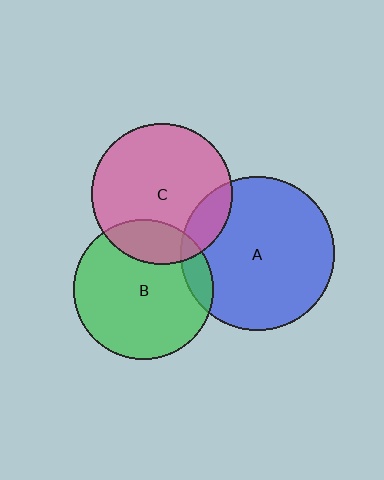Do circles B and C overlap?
Yes.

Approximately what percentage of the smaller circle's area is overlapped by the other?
Approximately 20%.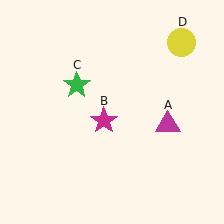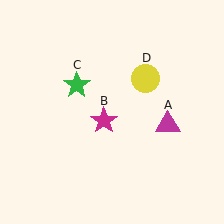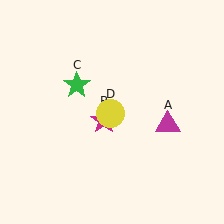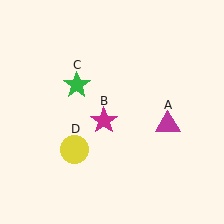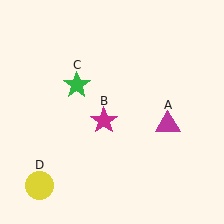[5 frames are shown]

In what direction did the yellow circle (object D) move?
The yellow circle (object D) moved down and to the left.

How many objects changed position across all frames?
1 object changed position: yellow circle (object D).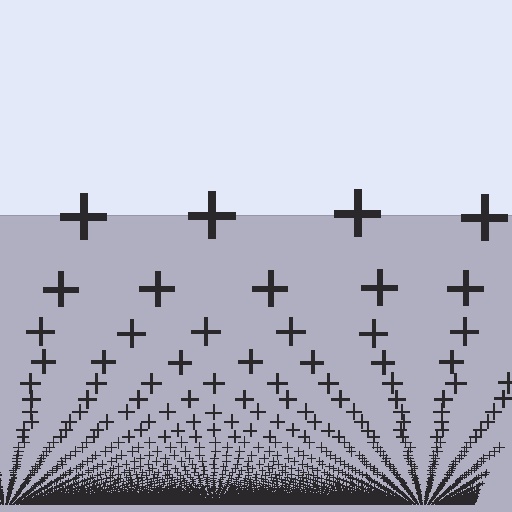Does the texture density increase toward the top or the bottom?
Density increases toward the bottom.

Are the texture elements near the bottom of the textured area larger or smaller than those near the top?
Smaller. The gradient is inverted — elements near the bottom are smaller and denser.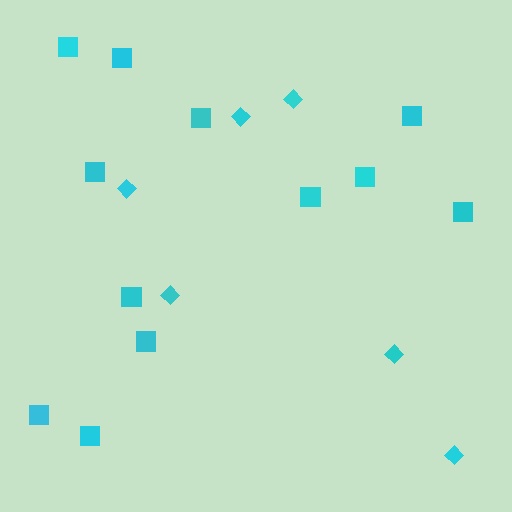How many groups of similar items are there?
There are 2 groups: one group of squares (12) and one group of diamonds (6).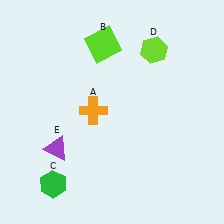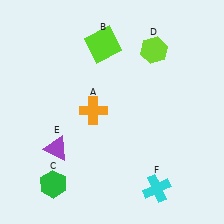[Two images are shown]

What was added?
A cyan cross (F) was added in Image 2.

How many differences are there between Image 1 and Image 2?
There is 1 difference between the two images.